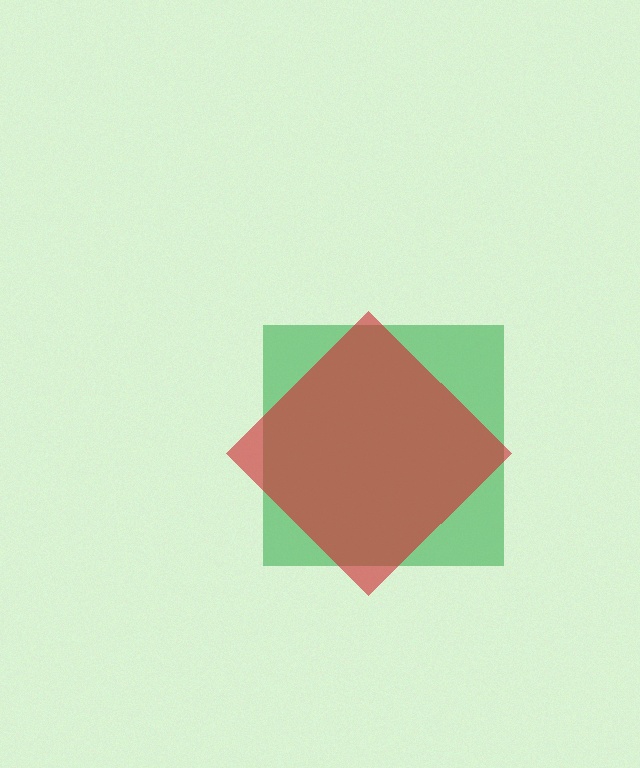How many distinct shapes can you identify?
There are 2 distinct shapes: a green square, a red diamond.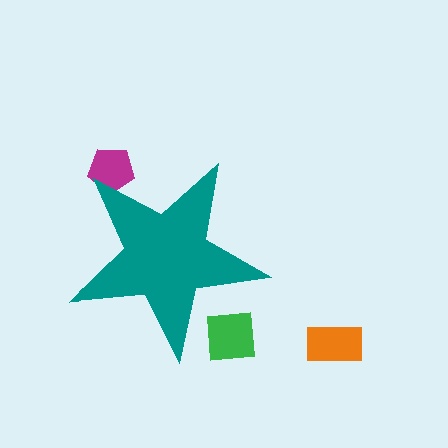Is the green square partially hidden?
Yes, the green square is partially hidden behind the teal star.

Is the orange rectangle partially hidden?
No, the orange rectangle is fully visible.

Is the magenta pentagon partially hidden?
Yes, the magenta pentagon is partially hidden behind the teal star.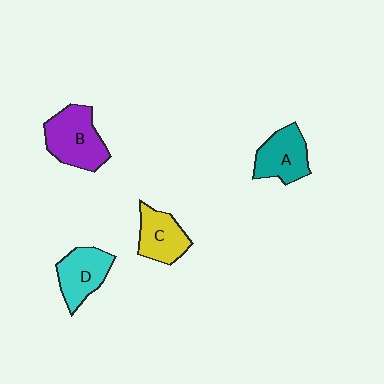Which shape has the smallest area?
Shape C (yellow).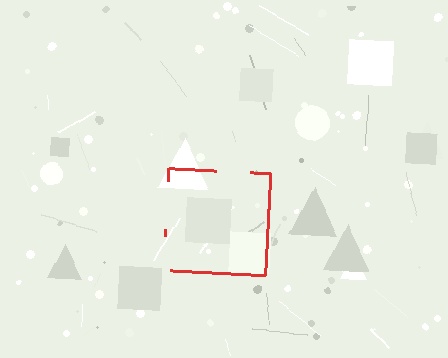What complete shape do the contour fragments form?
The contour fragments form a square.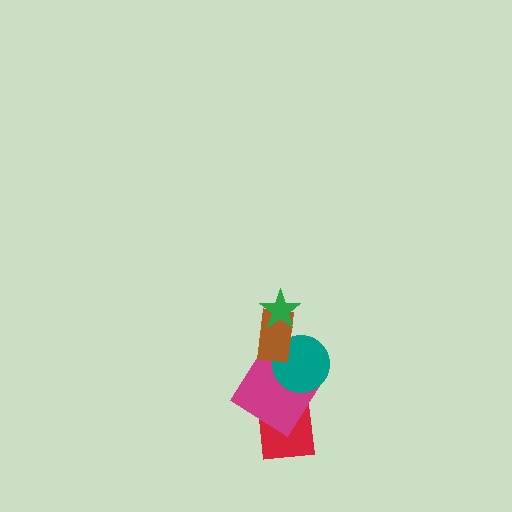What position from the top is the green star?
The green star is 1st from the top.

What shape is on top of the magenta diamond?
The teal circle is on top of the magenta diamond.